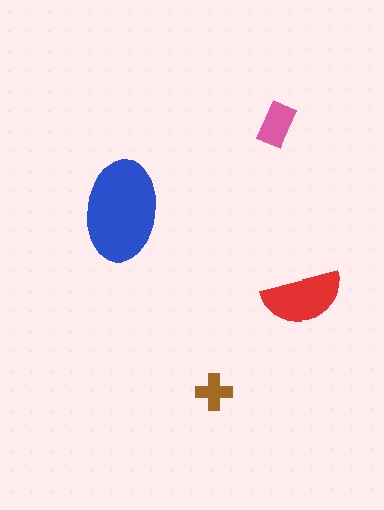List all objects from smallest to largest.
The brown cross, the pink rectangle, the red semicircle, the blue ellipse.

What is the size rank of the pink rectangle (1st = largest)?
3rd.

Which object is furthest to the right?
The red semicircle is rightmost.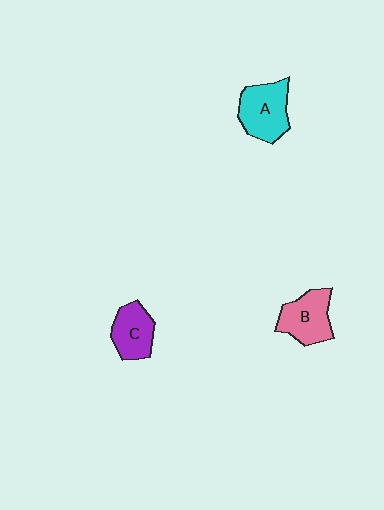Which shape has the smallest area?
Shape C (purple).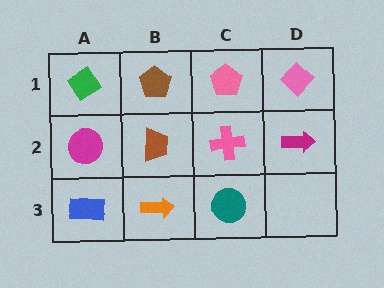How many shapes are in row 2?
4 shapes.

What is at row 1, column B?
A brown pentagon.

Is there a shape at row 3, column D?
No, that cell is empty.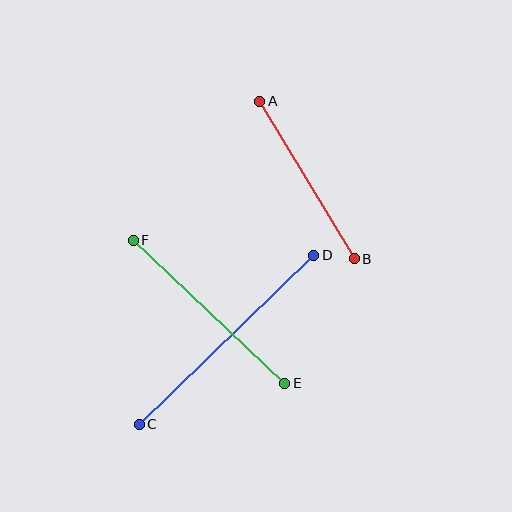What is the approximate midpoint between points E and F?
The midpoint is at approximately (209, 312) pixels.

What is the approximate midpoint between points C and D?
The midpoint is at approximately (226, 340) pixels.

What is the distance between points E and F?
The distance is approximately 208 pixels.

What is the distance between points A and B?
The distance is approximately 183 pixels.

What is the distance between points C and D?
The distance is approximately 243 pixels.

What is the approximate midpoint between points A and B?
The midpoint is at approximately (307, 180) pixels.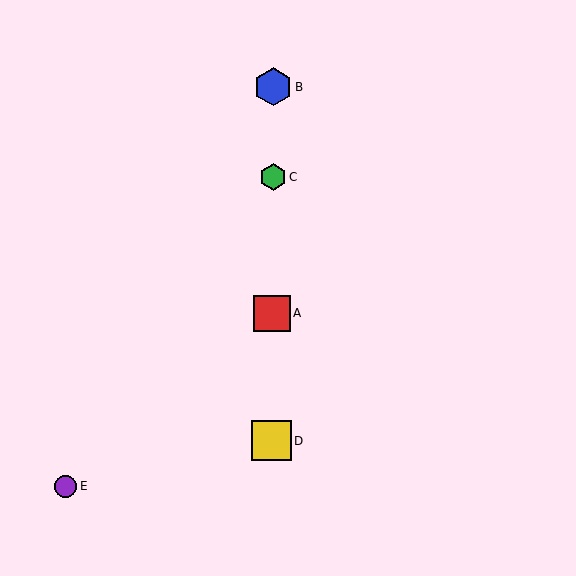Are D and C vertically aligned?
Yes, both are at x≈271.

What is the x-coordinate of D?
Object D is at x≈271.